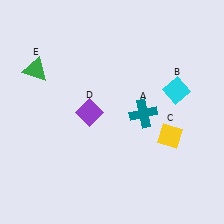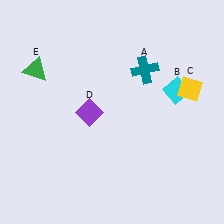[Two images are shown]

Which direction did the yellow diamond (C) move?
The yellow diamond (C) moved up.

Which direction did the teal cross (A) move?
The teal cross (A) moved up.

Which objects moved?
The objects that moved are: the teal cross (A), the yellow diamond (C).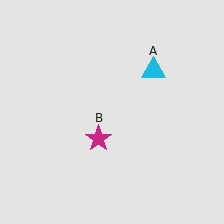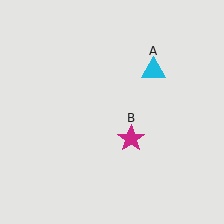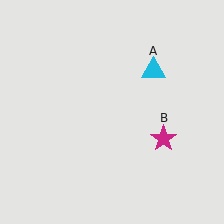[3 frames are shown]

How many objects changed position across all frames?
1 object changed position: magenta star (object B).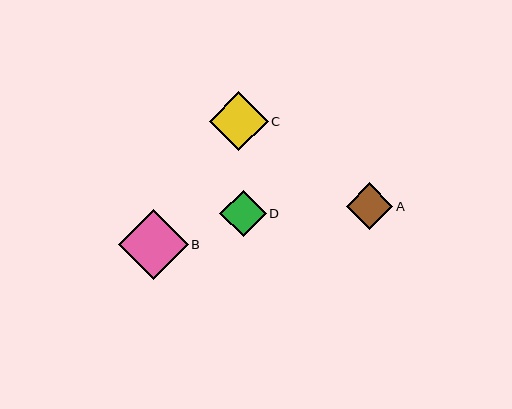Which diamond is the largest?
Diamond B is the largest with a size of approximately 70 pixels.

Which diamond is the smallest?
Diamond A is the smallest with a size of approximately 46 pixels.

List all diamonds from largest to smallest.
From largest to smallest: B, C, D, A.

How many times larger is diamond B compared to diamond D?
Diamond B is approximately 1.5 times the size of diamond D.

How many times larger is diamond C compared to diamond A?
Diamond C is approximately 1.3 times the size of diamond A.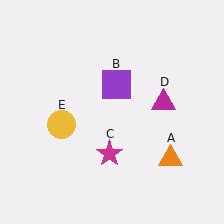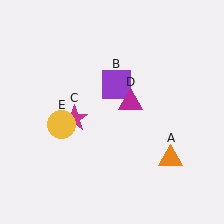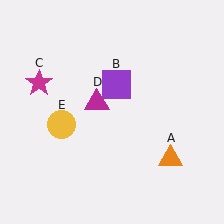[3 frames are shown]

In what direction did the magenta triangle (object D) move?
The magenta triangle (object D) moved left.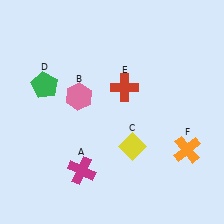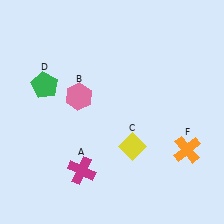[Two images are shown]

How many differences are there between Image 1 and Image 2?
There is 1 difference between the two images.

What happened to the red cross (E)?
The red cross (E) was removed in Image 2. It was in the top-right area of Image 1.